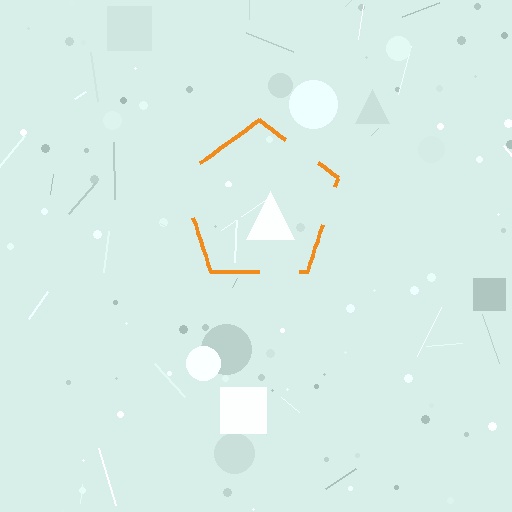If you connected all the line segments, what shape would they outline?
They would outline a pentagon.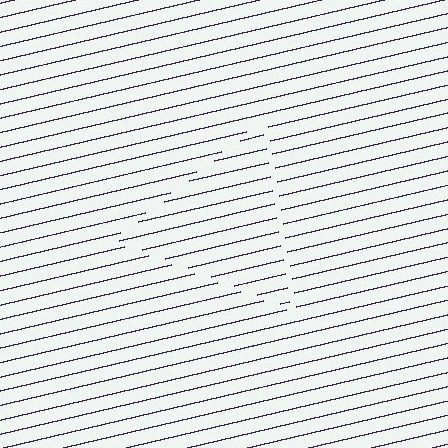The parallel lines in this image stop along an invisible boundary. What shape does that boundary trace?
An illusory triangle. The interior of the shape contains the same grating, shifted by half a period — the contour is defined by the phase discontinuity where line-ends from the inner and outer gratings abut.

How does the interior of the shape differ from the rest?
The interior of the shape contains the same grating, shifted by half a period — the contour is defined by the phase discontinuity where line-ends from the inner and outer gratings abut.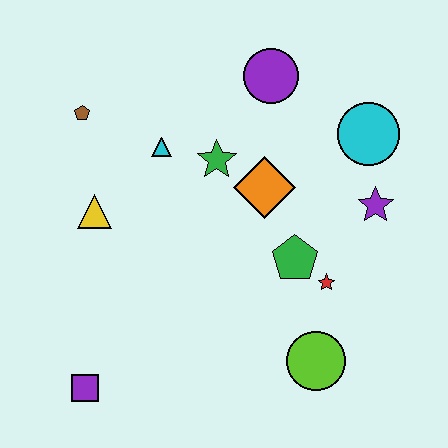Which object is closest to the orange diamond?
The green star is closest to the orange diamond.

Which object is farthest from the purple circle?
The purple square is farthest from the purple circle.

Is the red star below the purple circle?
Yes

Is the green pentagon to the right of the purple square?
Yes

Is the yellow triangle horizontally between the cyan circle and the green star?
No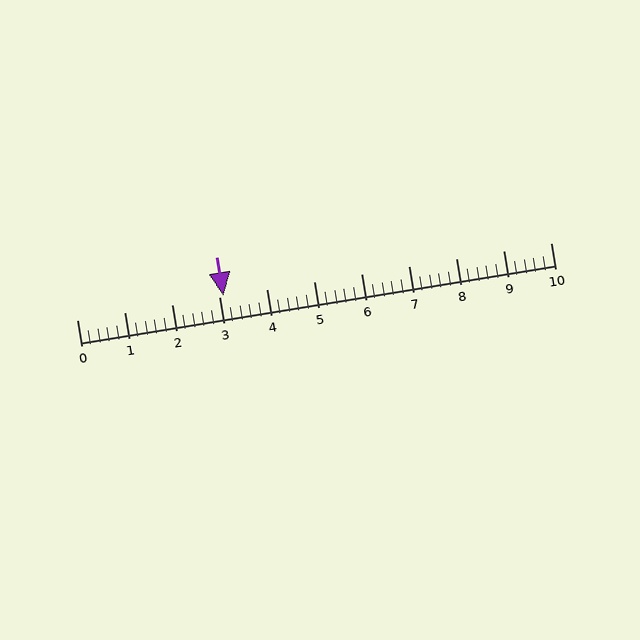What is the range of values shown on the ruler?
The ruler shows values from 0 to 10.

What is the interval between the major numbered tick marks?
The major tick marks are spaced 1 units apart.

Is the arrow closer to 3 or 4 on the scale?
The arrow is closer to 3.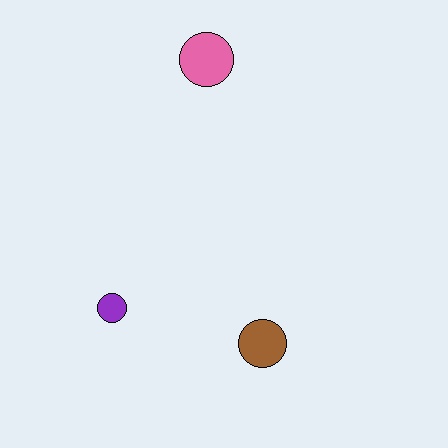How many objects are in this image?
There are 3 objects.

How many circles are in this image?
There are 3 circles.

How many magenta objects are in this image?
There are no magenta objects.